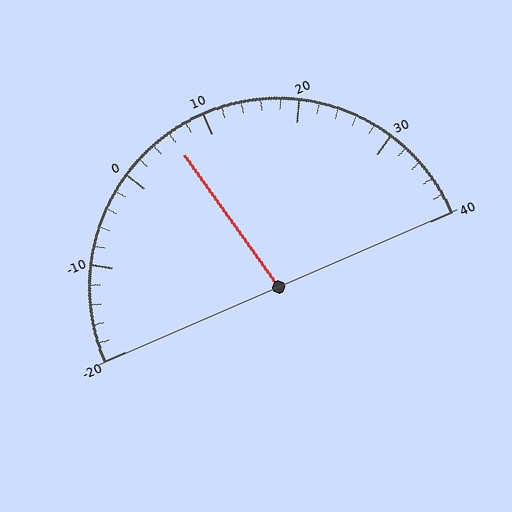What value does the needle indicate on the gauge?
The needle indicates approximately 6.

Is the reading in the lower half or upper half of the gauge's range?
The reading is in the lower half of the range (-20 to 40).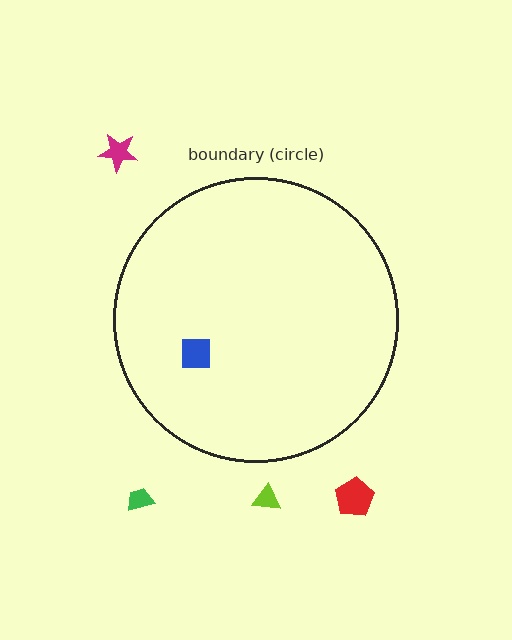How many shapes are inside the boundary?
1 inside, 4 outside.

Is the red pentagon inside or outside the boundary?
Outside.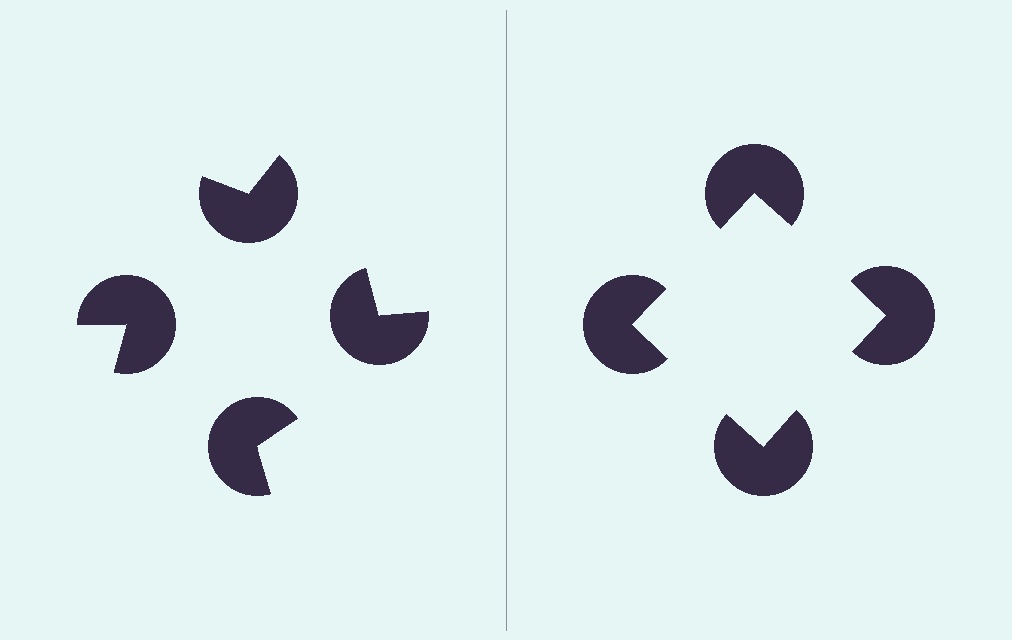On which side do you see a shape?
An illusory square appears on the right side. On the left side the wedge cuts are rotated, so no coherent shape forms.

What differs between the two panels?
The pac-man discs are positioned identically on both sides; only the wedge orientations differ. On the right they align to a square; on the left they are misaligned.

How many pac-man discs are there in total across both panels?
8 — 4 on each side.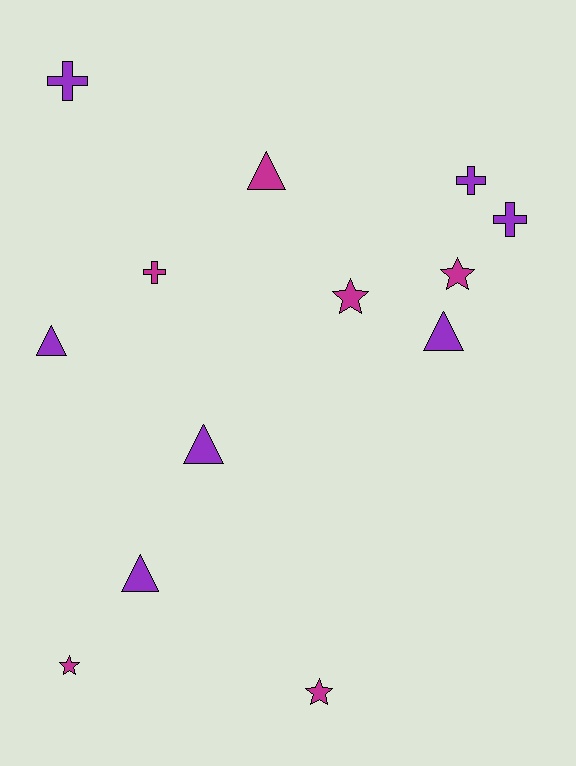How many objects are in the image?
There are 13 objects.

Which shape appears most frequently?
Triangle, with 5 objects.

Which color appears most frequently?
Purple, with 7 objects.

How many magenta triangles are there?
There is 1 magenta triangle.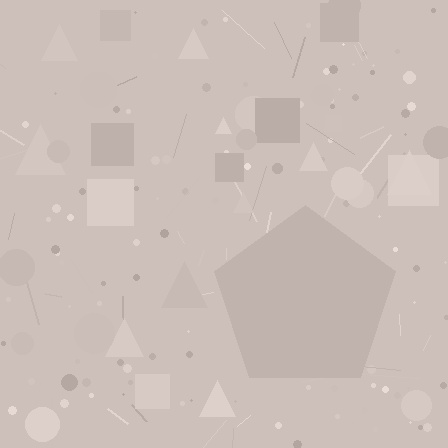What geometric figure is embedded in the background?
A pentagon is embedded in the background.